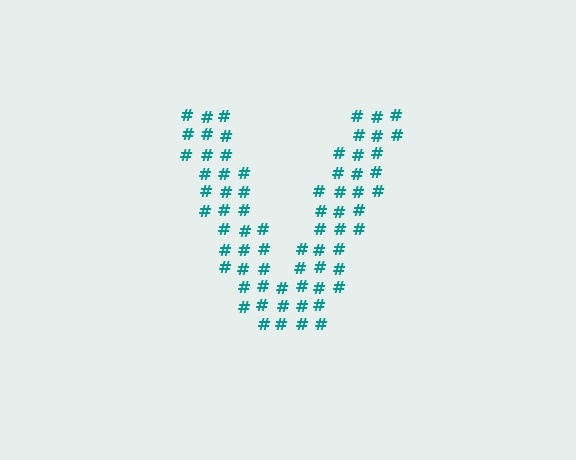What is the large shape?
The large shape is the letter V.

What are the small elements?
The small elements are hash symbols.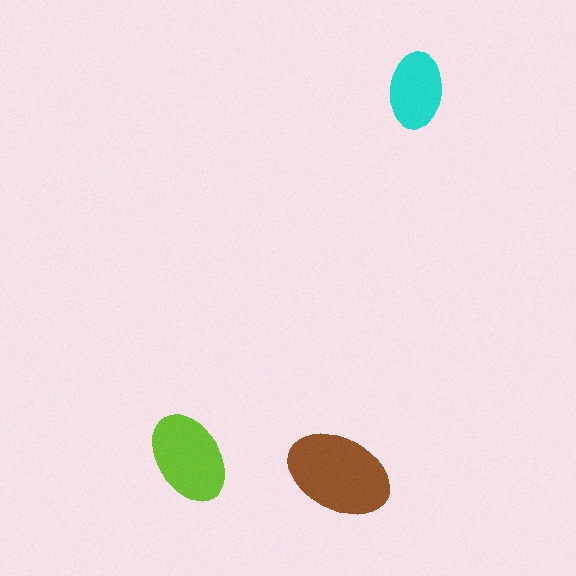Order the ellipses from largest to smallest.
the brown one, the lime one, the cyan one.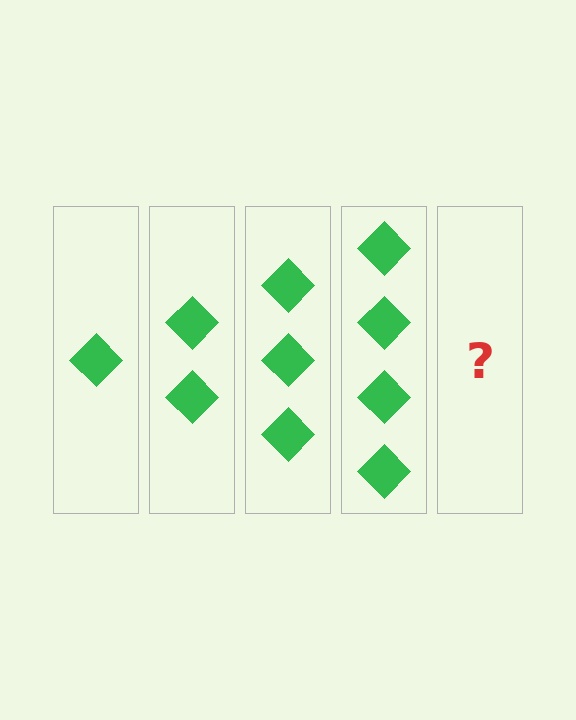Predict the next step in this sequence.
The next step is 5 diamonds.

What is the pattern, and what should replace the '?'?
The pattern is that each step adds one more diamond. The '?' should be 5 diamonds.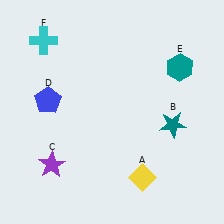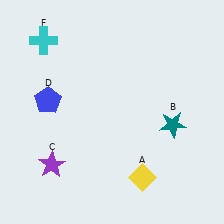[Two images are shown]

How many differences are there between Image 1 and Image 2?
There is 1 difference between the two images.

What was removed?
The teal hexagon (E) was removed in Image 2.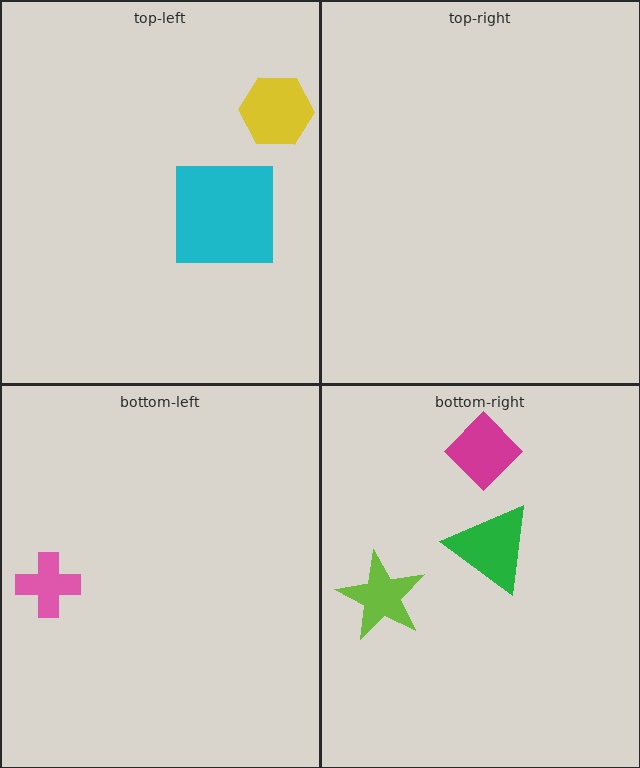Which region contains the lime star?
The bottom-right region.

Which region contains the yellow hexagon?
The top-left region.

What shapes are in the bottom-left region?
The pink cross.